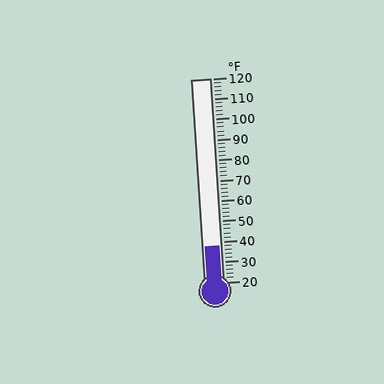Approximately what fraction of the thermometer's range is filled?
The thermometer is filled to approximately 20% of its range.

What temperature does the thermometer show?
The thermometer shows approximately 38°F.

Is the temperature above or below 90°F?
The temperature is below 90°F.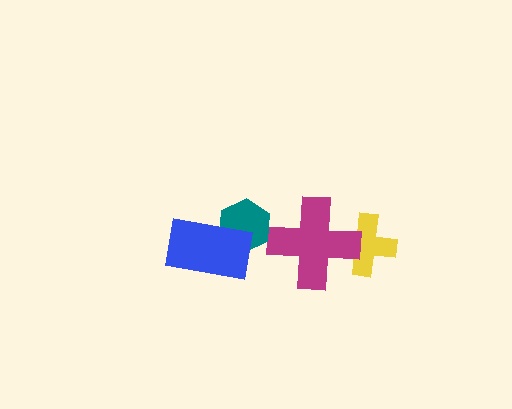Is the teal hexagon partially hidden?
Yes, it is partially covered by another shape.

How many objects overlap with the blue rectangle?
1 object overlaps with the blue rectangle.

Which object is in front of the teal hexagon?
The blue rectangle is in front of the teal hexagon.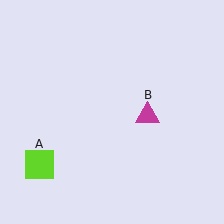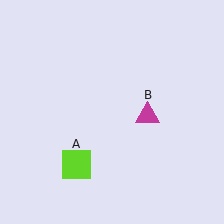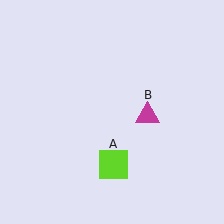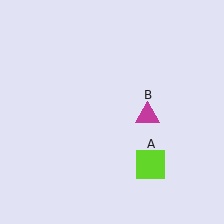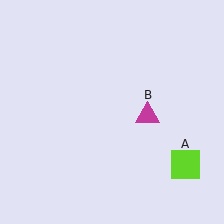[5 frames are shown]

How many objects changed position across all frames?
1 object changed position: lime square (object A).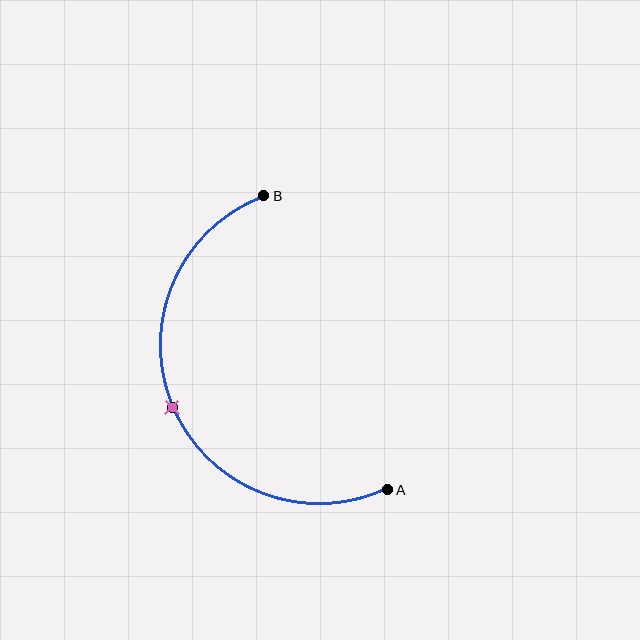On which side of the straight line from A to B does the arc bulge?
The arc bulges to the left of the straight line connecting A and B.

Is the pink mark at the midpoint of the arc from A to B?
Yes. The pink mark lies on the arc at equal arc-length from both A and B — it is the arc midpoint.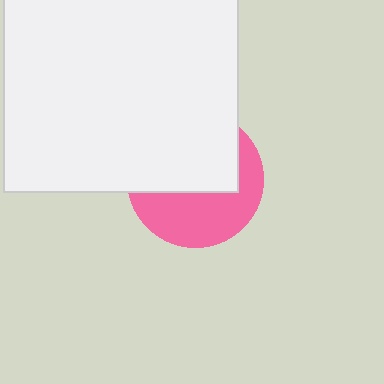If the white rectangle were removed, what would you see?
You would see the complete pink circle.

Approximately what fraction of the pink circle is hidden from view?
Roughly 55% of the pink circle is hidden behind the white rectangle.